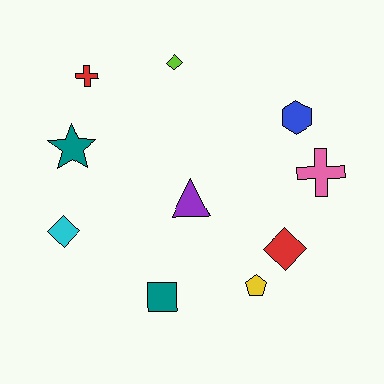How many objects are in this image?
There are 10 objects.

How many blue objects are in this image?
There is 1 blue object.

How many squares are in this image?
There is 1 square.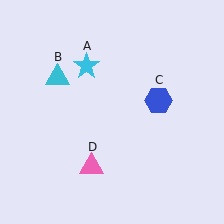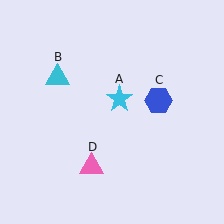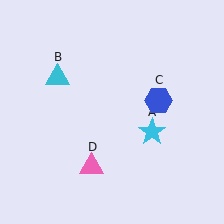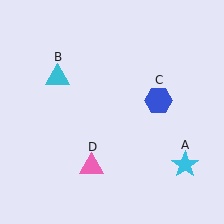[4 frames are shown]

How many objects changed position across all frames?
1 object changed position: cyan star (object A).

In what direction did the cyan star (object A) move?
The cyan star (object A) moved down and to the right.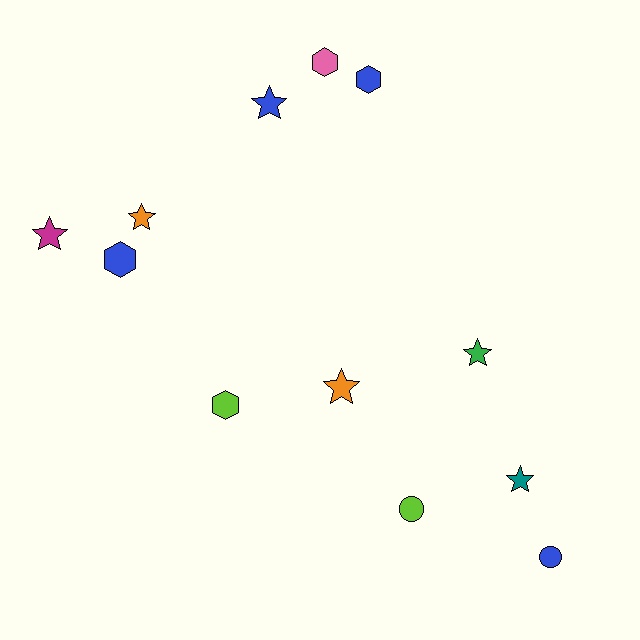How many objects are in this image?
There are 12 objects.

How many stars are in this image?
There are 6 stars.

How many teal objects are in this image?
There is 1 teal object.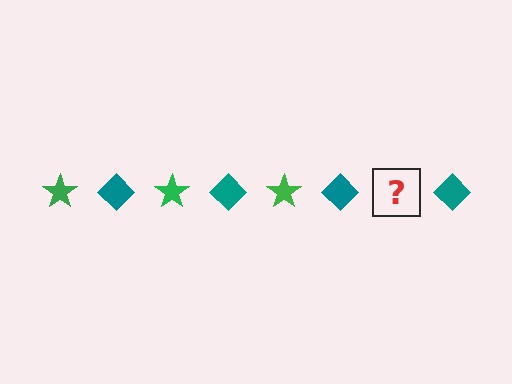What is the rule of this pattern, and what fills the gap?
The rule is that the pattern alternates between green star and teal diamond. The gap should be filled with a green star.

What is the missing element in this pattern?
The missing element is a green star.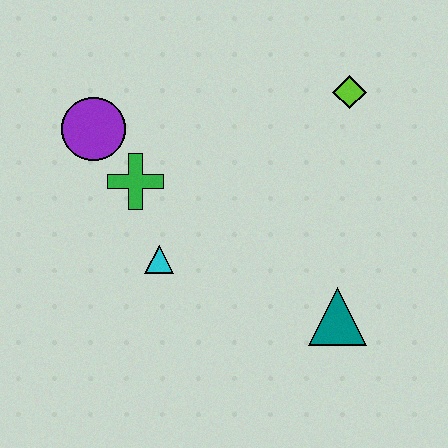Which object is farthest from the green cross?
The teal triangle is farthest from the green cross.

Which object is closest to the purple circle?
The green cross is closest to the purple circle.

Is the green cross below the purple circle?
Yes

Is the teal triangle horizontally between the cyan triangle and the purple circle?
No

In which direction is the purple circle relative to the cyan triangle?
The purple circle is above the cyan triangle.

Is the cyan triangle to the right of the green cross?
Yes